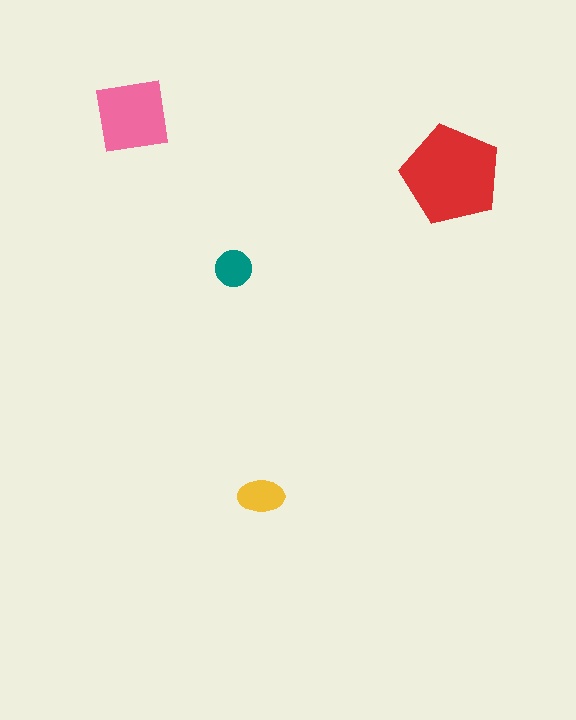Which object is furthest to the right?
The red pentagon is rightmost.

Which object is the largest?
The red pentagon.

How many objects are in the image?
There are 4 objects in the image.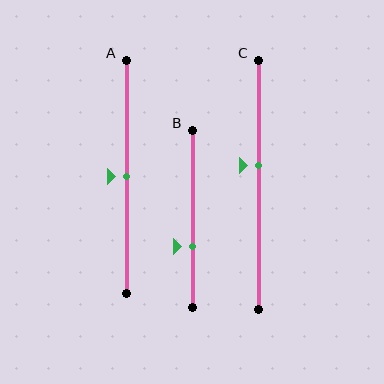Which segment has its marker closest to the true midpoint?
Segment A has its marker closest to the true midpoint.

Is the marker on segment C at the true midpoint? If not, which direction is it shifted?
No, the marker on segment C is shifted upward by about 8% of the segment length.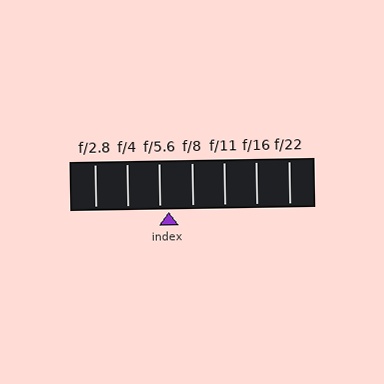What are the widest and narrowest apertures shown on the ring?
The widest aperture shown is f/2.8 and the narrowest is f/22.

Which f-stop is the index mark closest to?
The index mark is closest to f/5.6.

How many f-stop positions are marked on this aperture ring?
There are 7 f-stop positions marked.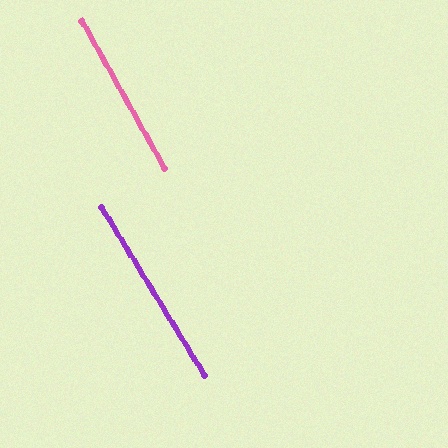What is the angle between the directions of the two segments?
Approximately 2 degrees.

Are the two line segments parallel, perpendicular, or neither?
Parallel — their directions differ by only 1.9°.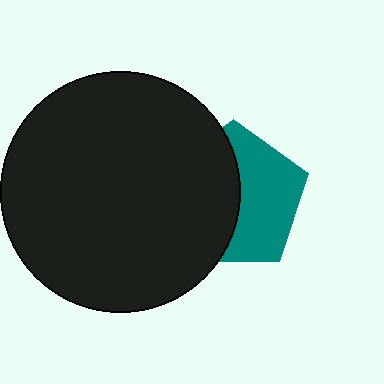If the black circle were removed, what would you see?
You would see the complete teal pentagon.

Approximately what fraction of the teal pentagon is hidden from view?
Roughly 50% of the teal pentagon is hidden behind the black circle.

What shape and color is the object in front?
The object in front is a black circle.